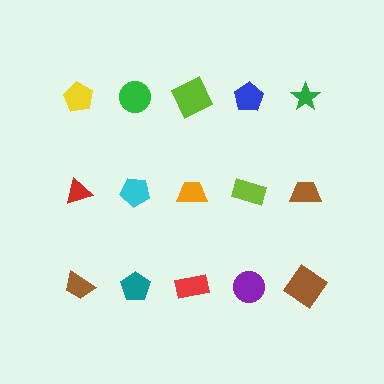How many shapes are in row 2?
5 shapes.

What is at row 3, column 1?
A brown trapezoid.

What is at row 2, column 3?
An orange trapezoid.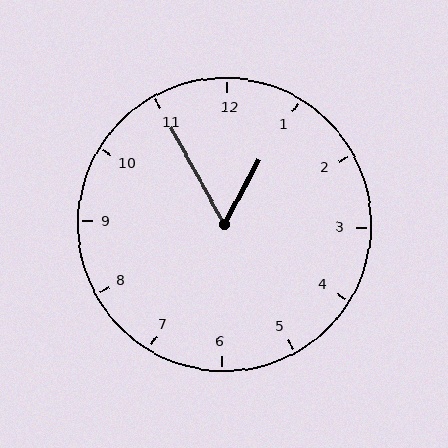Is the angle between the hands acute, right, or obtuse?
It is acute.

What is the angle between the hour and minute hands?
Approximately 58 degrees.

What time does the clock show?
12:55.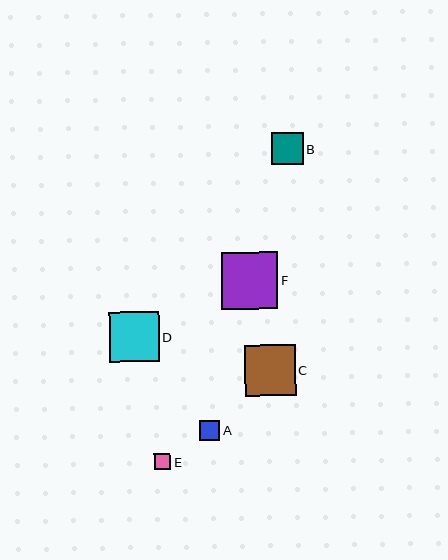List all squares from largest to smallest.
From largest to smallest: F, C, D, B, A, E.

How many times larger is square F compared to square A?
Square F is approximately 2.9 times the size of square A.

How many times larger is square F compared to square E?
Square F is approximately 3.6 times the size of square E.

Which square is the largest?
Square F is the largest with a size of approximately 56 pixels.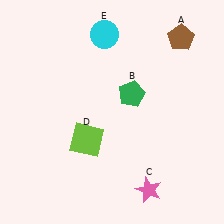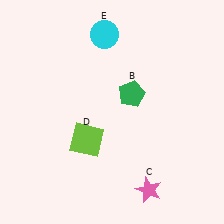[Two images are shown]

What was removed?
The brown pentagon (A) was removed in Image 2.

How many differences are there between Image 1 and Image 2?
There is 1 difference between the two images.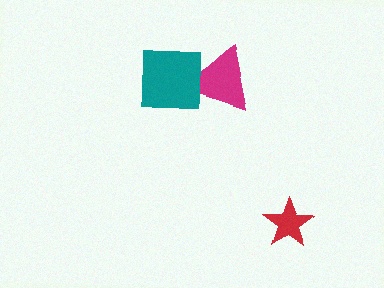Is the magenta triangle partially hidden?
Yes, it is partially covered by another shape.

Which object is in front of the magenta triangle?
The teal square is in front of the magenta triangle.